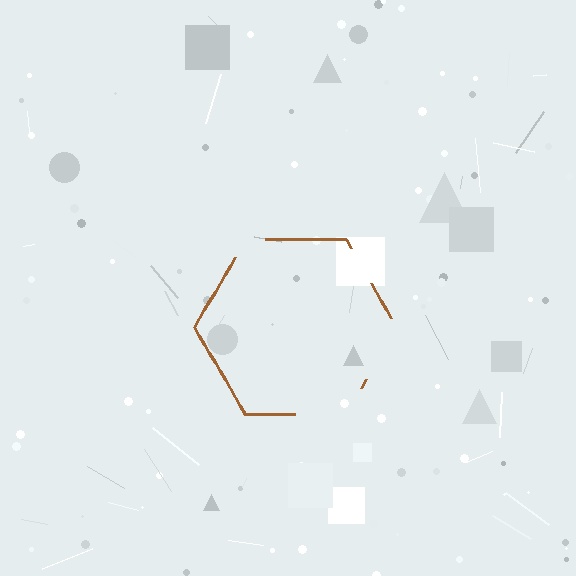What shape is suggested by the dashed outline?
The dashed outline suggests a hexagon.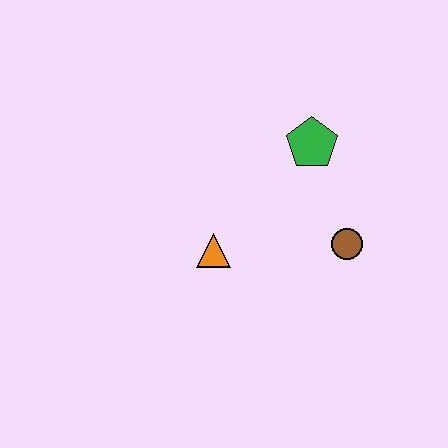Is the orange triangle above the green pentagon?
No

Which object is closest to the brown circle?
The green pentagon is closest to the brown circle.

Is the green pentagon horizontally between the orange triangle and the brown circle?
Yes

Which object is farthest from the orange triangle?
The green pentagon is farthest from the orange triangle.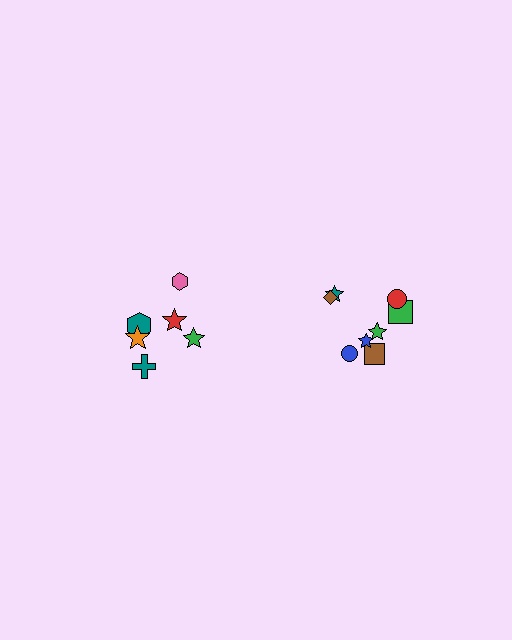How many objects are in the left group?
There are 6 objects.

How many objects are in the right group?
There are 8 objects.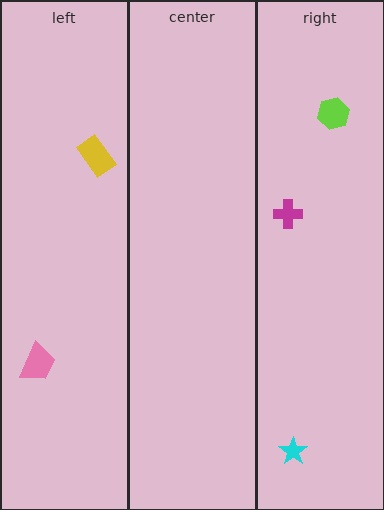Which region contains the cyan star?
The right region.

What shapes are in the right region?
The lime hexagon, the magenta cross, the cyan star.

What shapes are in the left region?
The pink trapezoid, the yellow rectangle.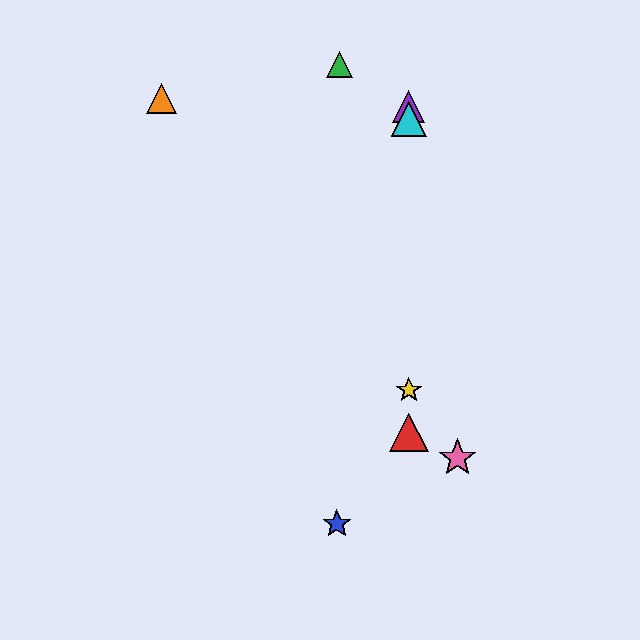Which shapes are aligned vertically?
The red triangle, the yellow star, the purple triangle, the cyan triangle are aligned vertically.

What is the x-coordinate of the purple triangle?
The purple triangle is at x≈409.